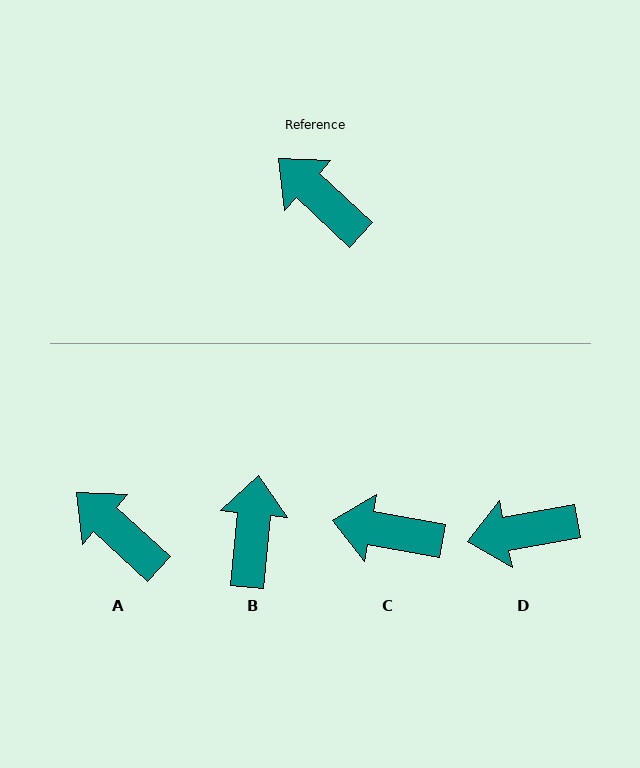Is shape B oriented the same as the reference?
No, it is off by about 53 degrees.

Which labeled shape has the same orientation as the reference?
A.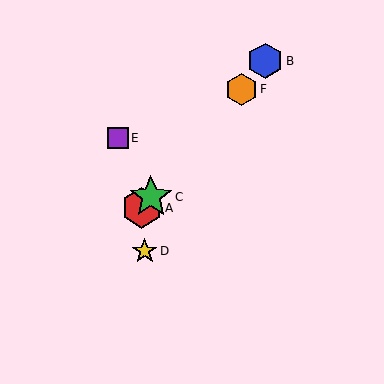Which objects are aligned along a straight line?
Objects A, B, C, F are aligned along a straight line.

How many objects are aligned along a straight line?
4 objects (A, B, C, F) are aligned along a straight line.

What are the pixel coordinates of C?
Object C is at (151, 197).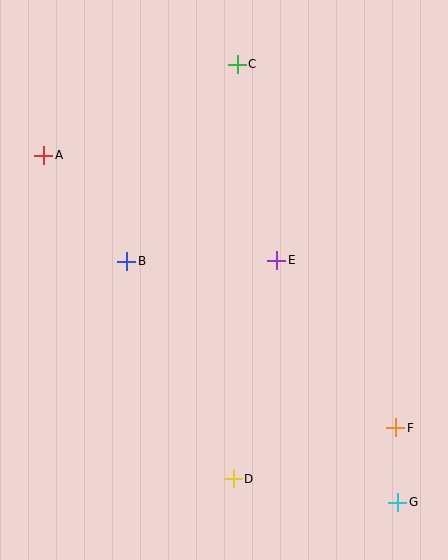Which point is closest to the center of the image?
Point E at (277, 260) is closest to the center.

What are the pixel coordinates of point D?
Point D is at (233, 479).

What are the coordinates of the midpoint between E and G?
The midpoint between E and G is at (337, 381).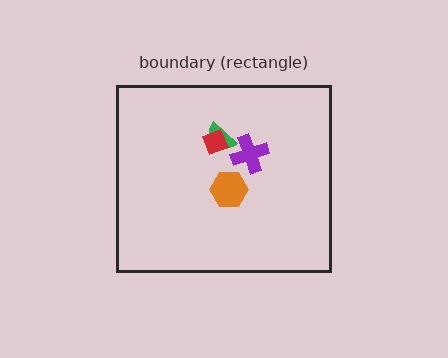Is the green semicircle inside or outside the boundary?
Inside.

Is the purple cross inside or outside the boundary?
Inside.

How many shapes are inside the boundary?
4 inside, 0 outside.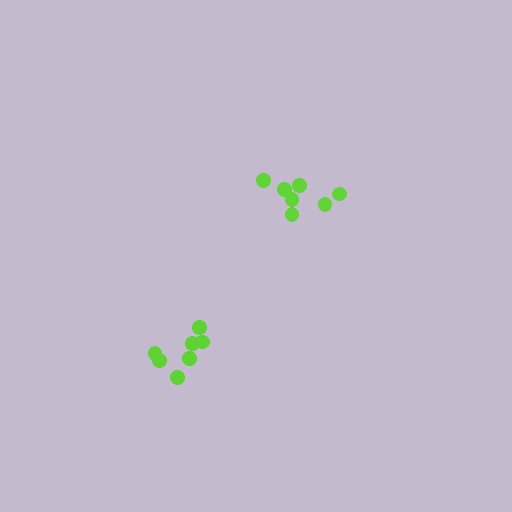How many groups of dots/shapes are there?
There are 2 groups.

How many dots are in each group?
Group 1: 7 dots, Group 2: 7 dots (14 total).